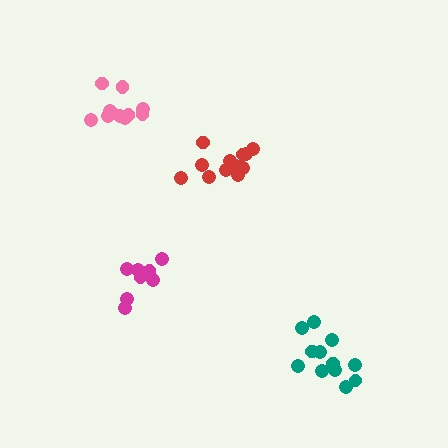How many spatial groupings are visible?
There are 4 spatial groupings.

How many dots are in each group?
Group 1: 10 dots, Group 2: 13 dots, Group 3: 12 dots, Group 4: 11 dots (46 total).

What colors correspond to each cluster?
The clusters are colored: magenta, red, teal, pink.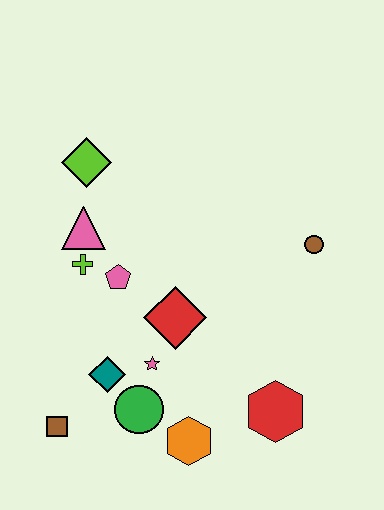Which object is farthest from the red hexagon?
The lime diamond is farthest from the red hexagon.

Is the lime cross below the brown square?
No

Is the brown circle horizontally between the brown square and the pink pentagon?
No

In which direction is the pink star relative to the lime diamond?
The pink star is below the lime diamond.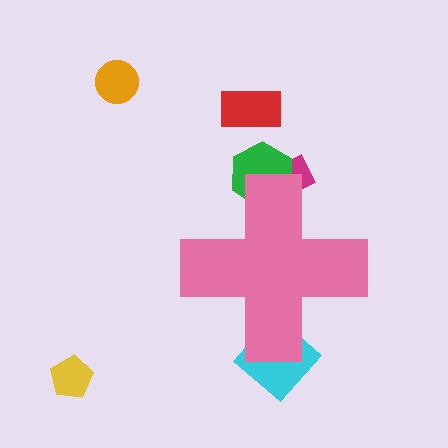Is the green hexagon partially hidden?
Yes, the green hexagon is partially hidden behind the pink cross.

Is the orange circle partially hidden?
No, the orange circle is fully visible.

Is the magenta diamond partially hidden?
Yes, the magenta diamond is partially hidden behind the pink cross.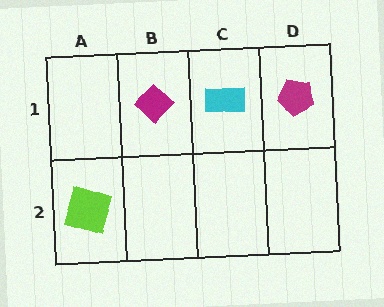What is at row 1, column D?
A magenta pentagon.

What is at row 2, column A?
A lime square.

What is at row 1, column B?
A magenta diamond.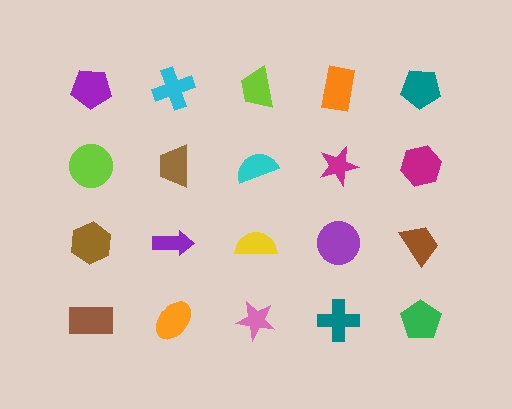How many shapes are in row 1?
5 shapes.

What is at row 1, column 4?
An orange rectangle.